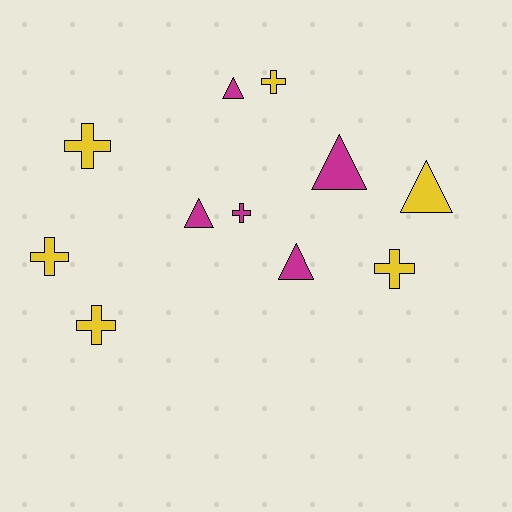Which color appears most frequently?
Yellow, with 6 objects.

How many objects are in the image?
There are 11 objects.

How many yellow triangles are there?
There is 1 yellow triangle.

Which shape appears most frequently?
Cross, with 6 objects.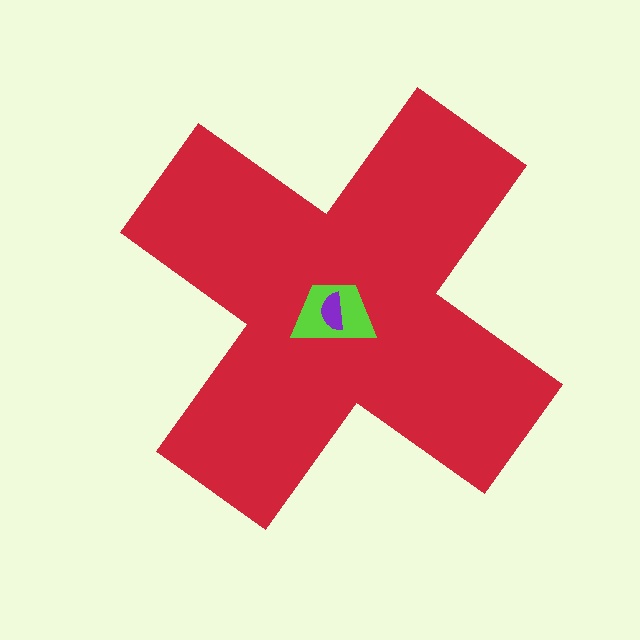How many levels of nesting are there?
3.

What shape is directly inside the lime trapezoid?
The purple semicircle.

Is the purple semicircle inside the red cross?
Yes.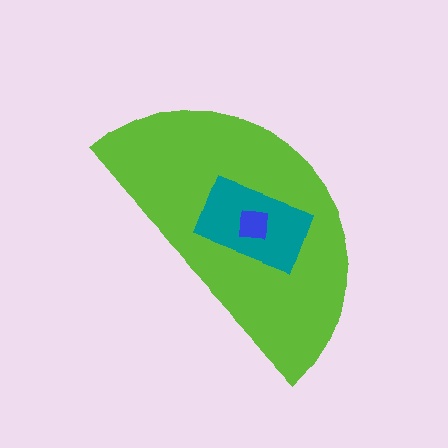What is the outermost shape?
The lime semicircle.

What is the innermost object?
The blue square.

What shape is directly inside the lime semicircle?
The teal rectangle.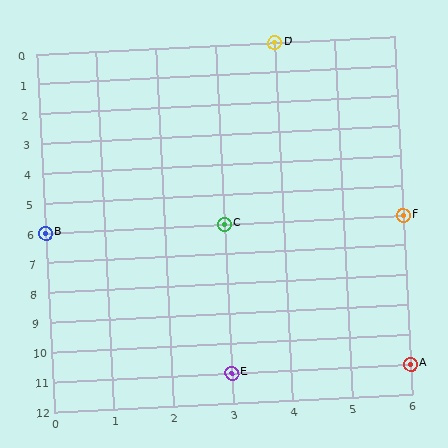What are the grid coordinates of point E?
Point E is at grid coordinates (3, 11).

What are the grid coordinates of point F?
Point F is at grid coordinates (6, 6).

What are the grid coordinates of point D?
Point D is at grid coordinates (4, 0).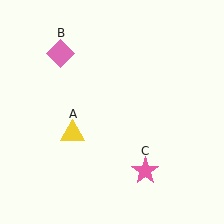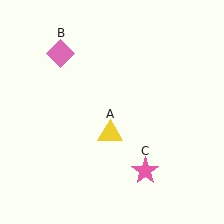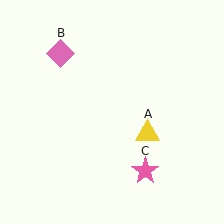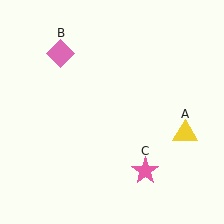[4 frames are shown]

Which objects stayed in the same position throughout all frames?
Pink diamond (object B) and pink star (object C) remained stationary.